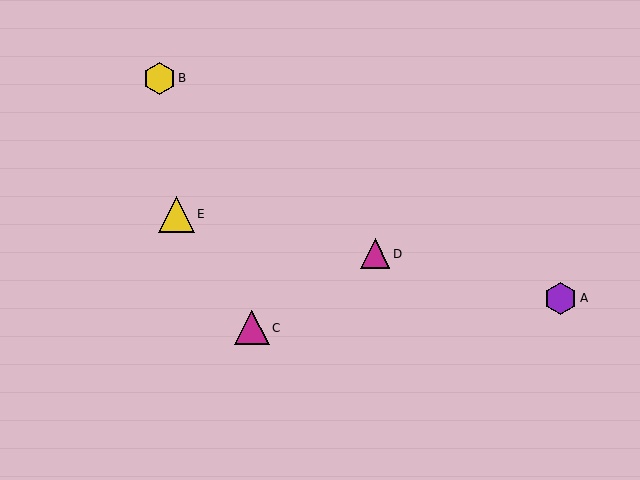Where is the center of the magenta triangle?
The center of the magenta triangle is at (375, 254).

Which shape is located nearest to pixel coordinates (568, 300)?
The purple hexagon (labeled A) at (561, 298) is nearest to that location.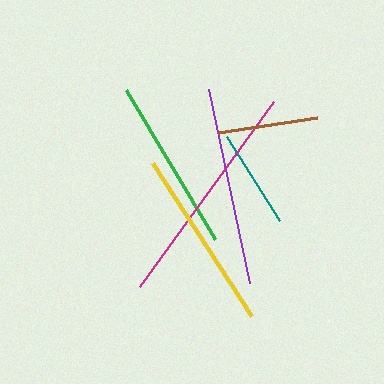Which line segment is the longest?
The magenta line is the longest at approximately 229 pixels.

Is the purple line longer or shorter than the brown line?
The purple line is longer than the brown line.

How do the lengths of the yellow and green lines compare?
The yellow and green lines are approximately the same length.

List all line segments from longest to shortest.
From longest to shortest: magenta, purple, yellow, green, brown, teal.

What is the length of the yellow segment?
The yellow segment is approximately 182 pixels long.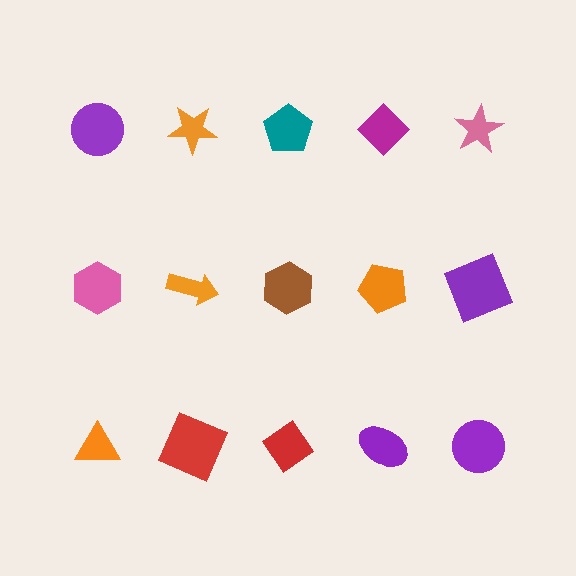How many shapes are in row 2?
5 shapes.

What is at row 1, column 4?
A magenta diamond.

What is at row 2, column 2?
An orange arrow.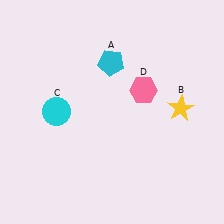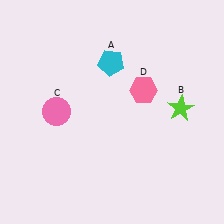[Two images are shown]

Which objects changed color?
B changed from yellow to lime. C changed from cyan to pink.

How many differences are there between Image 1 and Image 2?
There are 2 differences between the two images.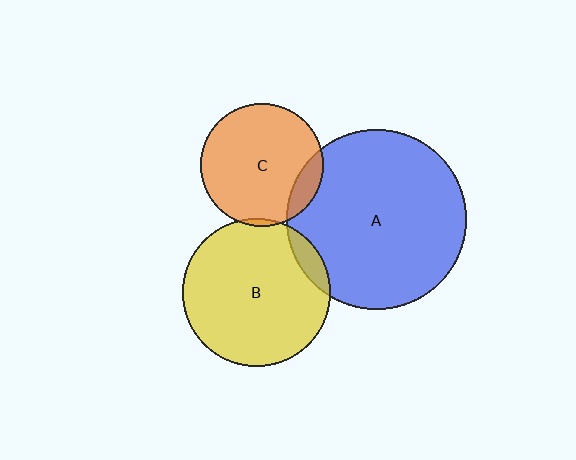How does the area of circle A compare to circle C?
Approximately 2.2 times.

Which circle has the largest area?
Circle A (blue).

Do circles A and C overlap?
Yes.